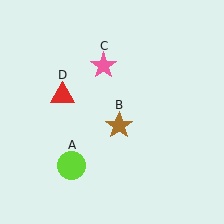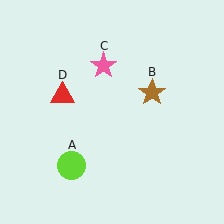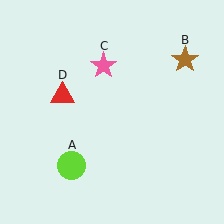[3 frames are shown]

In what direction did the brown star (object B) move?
The brown star (object B) moved up and to the right.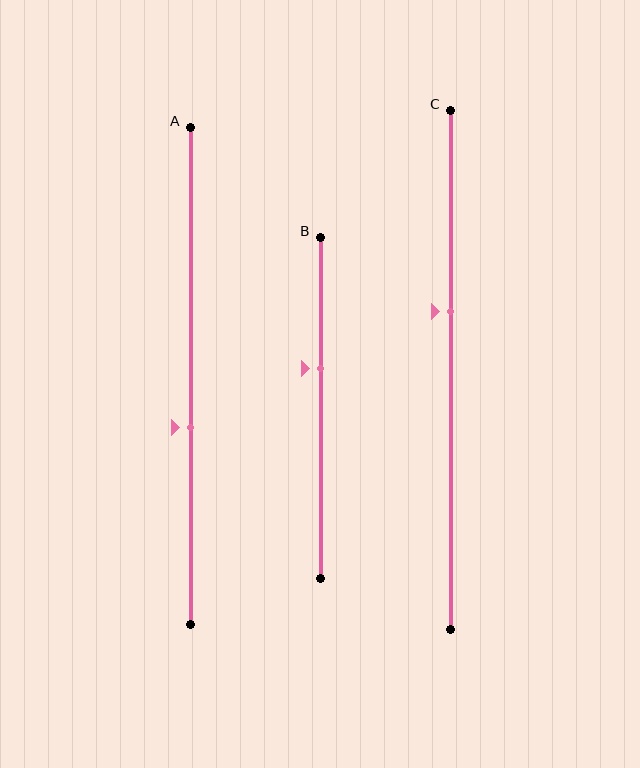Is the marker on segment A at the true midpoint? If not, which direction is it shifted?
No, the marker on segment A is shifted downward by about 10% of the segment length.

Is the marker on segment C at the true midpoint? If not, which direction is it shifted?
No, the marker on segment C is shifted upward by about 11% of the segment length.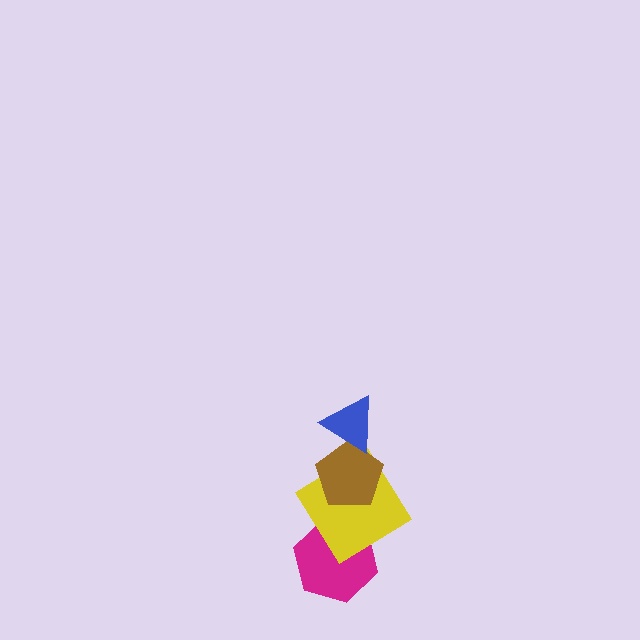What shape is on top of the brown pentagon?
The blue triangle is on top of the brown pentagon.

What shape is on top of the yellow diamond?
The brown pentagon is on top of the yellow diamond.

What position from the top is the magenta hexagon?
The magenta hexagon is 4th from the top.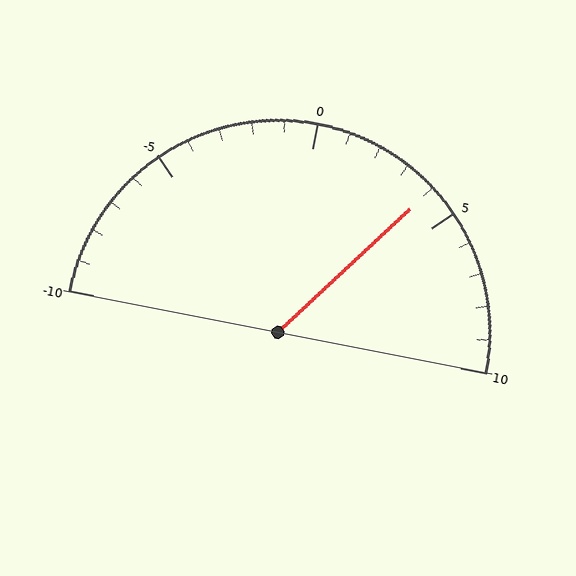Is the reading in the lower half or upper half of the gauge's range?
The reading is in the upper half of the range (-10 to 10).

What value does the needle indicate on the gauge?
The needle indicates approximately 4.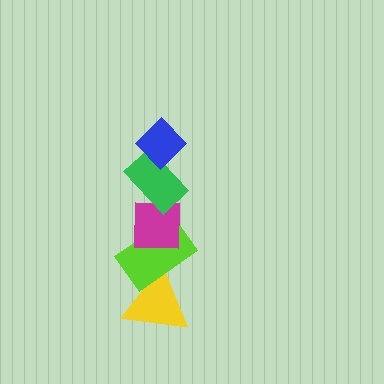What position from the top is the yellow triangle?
The yellow triangle is 5th from the top.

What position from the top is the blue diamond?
The blue diamond is 1st from the top.